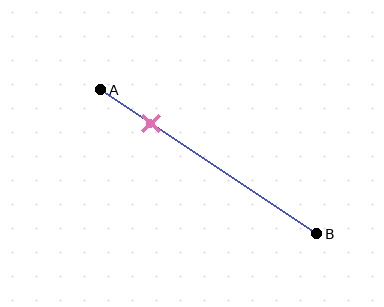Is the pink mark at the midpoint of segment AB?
No, the mark is at about 25% from A, not at the 50% midpoint.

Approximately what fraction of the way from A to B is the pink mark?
The pink mark is approximately 25% of the way from A to B.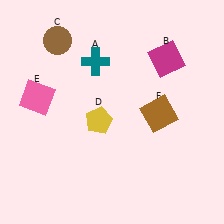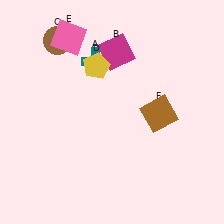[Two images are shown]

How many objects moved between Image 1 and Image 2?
3 objects moved between the two images.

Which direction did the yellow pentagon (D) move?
The yellow pentagon (D) moved up.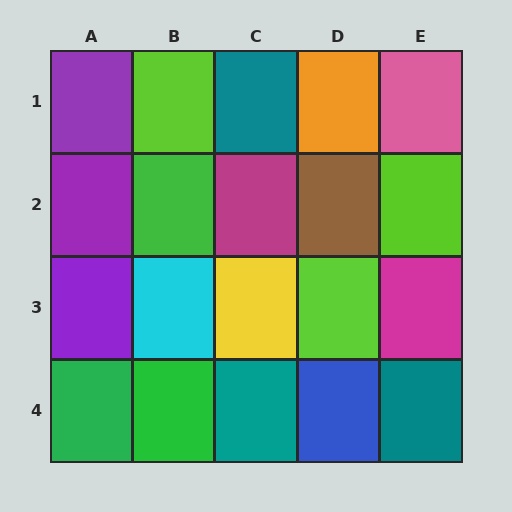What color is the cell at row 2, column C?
Magenta.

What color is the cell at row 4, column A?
Green.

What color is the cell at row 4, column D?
Blue.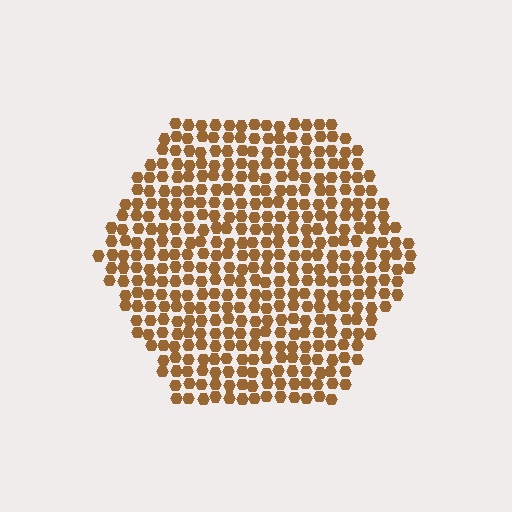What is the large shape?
The large shape is a hexagon.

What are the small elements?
The small elements are hexagons.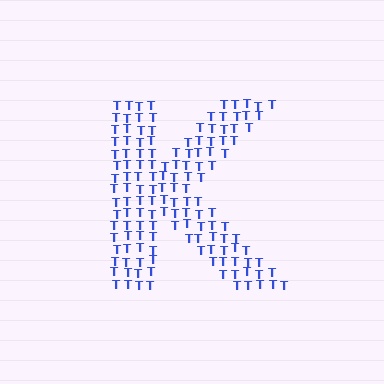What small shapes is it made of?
It is made of small letter T's.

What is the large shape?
The large shape is the letter K.